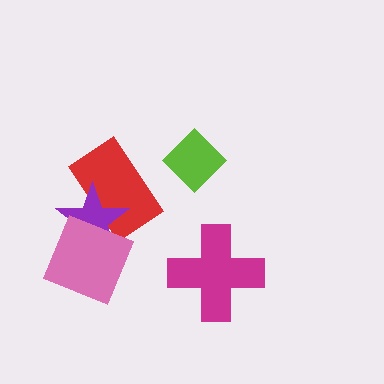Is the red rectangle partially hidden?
Yes, it is partially covered by another shape.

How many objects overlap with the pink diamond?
2 objects overlap with the pink diamond.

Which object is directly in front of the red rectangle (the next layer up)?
The purple star is directly in front of the red rectangle.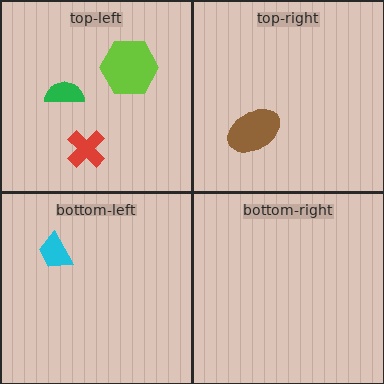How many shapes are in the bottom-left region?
1.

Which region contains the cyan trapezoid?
The bottom-left region.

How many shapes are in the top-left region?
3.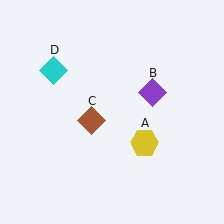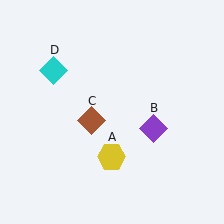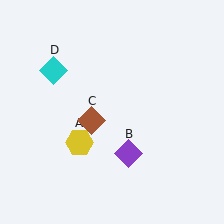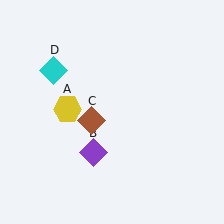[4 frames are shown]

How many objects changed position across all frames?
2 objects changed position: yellow hexagon (object A), purple diamond (object B).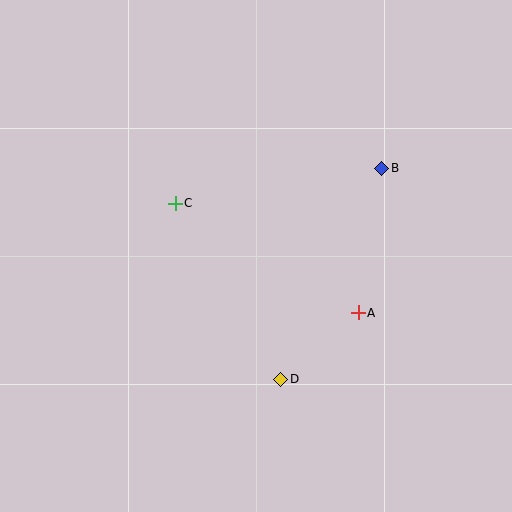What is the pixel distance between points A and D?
The distance between A and D is 102 pixels.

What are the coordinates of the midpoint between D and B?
The midpoint between D and B is at (331, 274).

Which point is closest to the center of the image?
Point C at (175, 203) is closest to the center.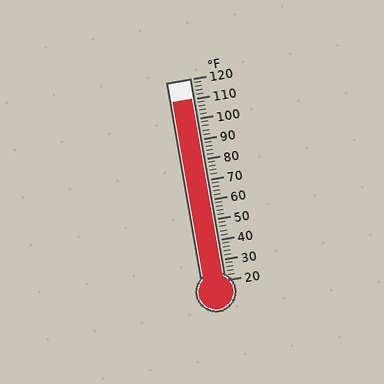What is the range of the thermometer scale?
The thermometer scale ranges from 20°F to 120°F.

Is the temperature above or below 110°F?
The temperature is at 110°F.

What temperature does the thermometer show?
The thermometer shows approximately 110°F.